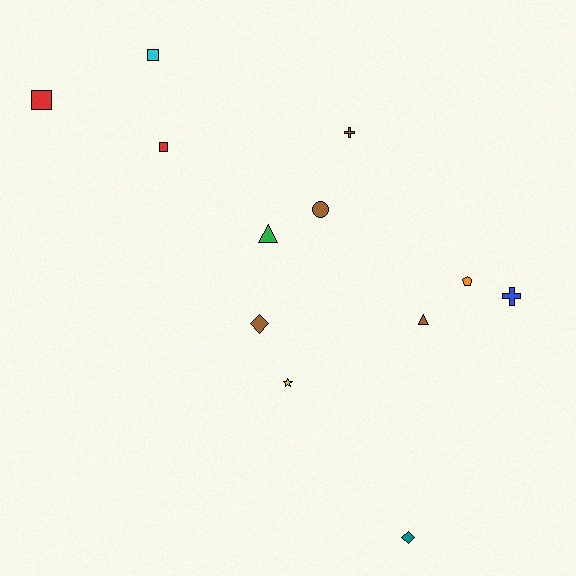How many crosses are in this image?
There are 2 crosses.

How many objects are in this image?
There are 12 objects.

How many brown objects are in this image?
There are 4 brown objects.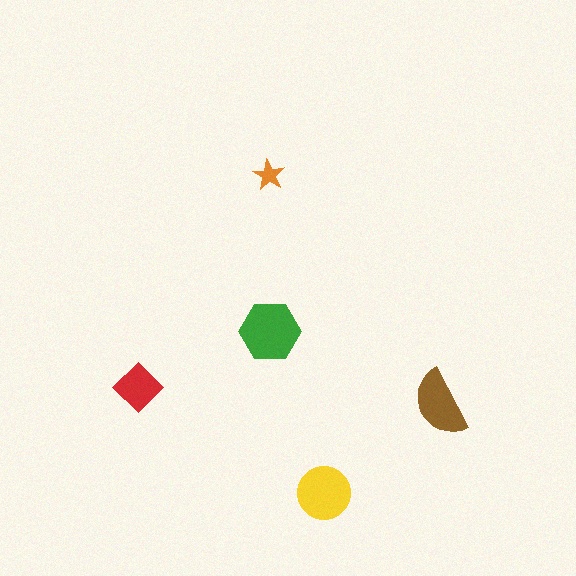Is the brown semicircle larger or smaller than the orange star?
Larger.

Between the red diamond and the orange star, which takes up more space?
The red diamond.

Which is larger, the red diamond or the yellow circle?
The yellow circle.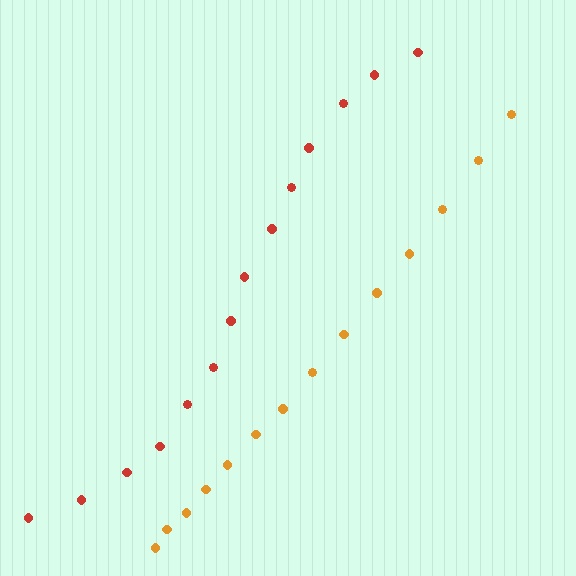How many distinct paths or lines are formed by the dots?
There are 2 distinct paths.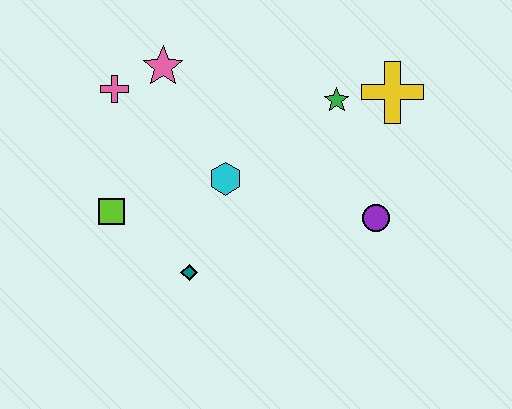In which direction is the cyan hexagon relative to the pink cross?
The cyan hexagon is to the right of the pink cross.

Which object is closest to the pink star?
The pink cross is closest to the pink star.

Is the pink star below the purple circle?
No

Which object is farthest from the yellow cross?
The lime square is farthest from the yellow cross.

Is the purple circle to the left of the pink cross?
No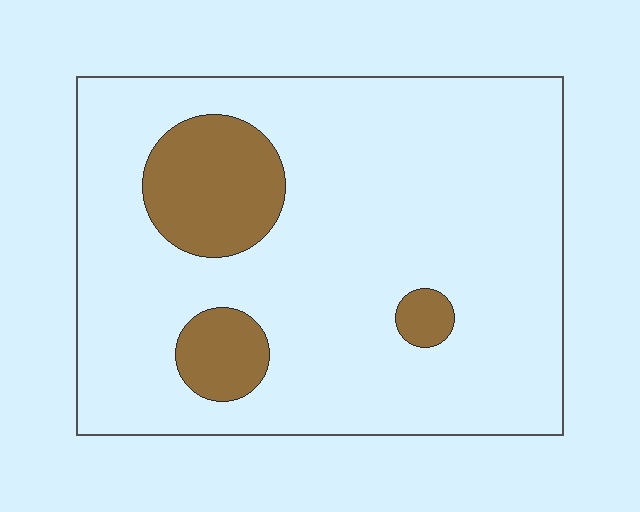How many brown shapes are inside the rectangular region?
3.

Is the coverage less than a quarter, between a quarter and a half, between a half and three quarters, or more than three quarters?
Less than a quarter.